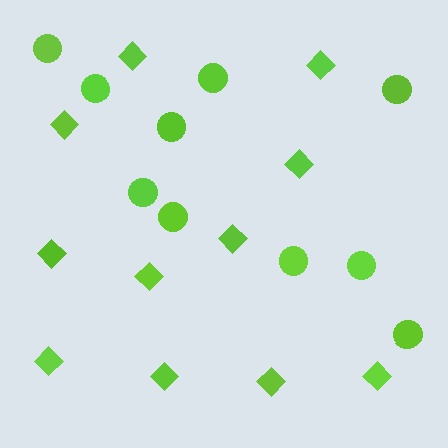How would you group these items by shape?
There are 2 groups: one group of circles (10) and one group of diamonds (11).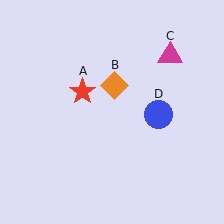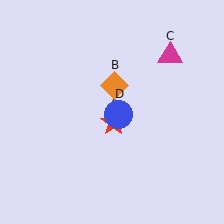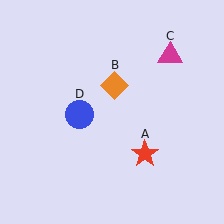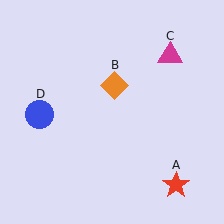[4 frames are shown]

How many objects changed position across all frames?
2 objects changed position: red star (object A), blue circle (object D).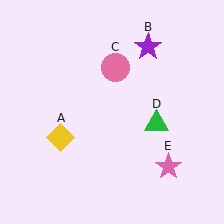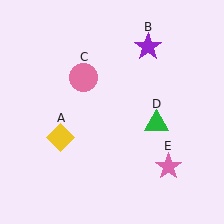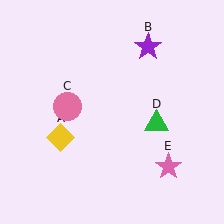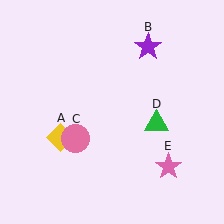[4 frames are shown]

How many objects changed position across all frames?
1 object changed position: pink circle (object C).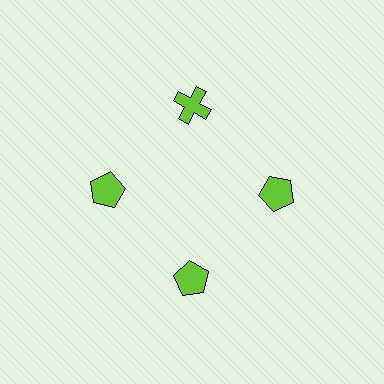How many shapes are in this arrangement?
There are 4 shapes arranged in a ring pattern.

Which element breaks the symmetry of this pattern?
The lime cross at roughly the 12 o'clock position breaks the symmetry. All other shapes are lime pentagons.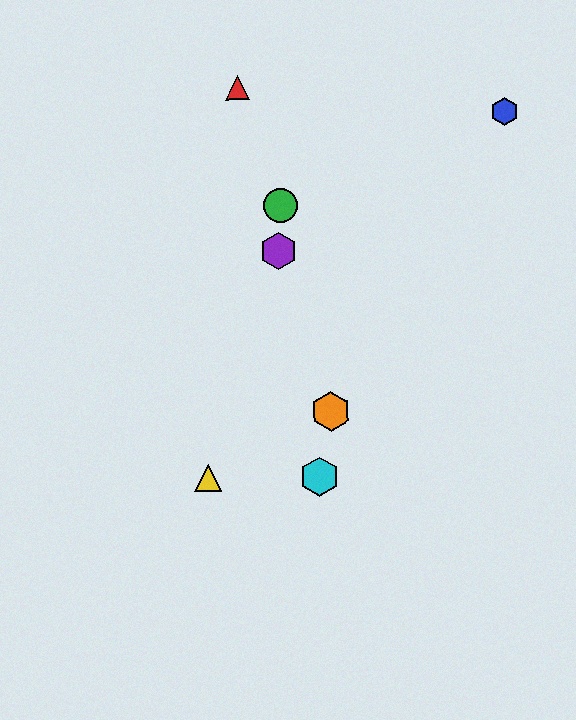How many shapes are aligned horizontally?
2 shapes (the yellow triangle, the cyan hexagon) are aligned horizontally.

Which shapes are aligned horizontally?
The yellow triangle, the cyan hexagon are aligned horizontally.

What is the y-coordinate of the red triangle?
The red triangle is at y≈88.